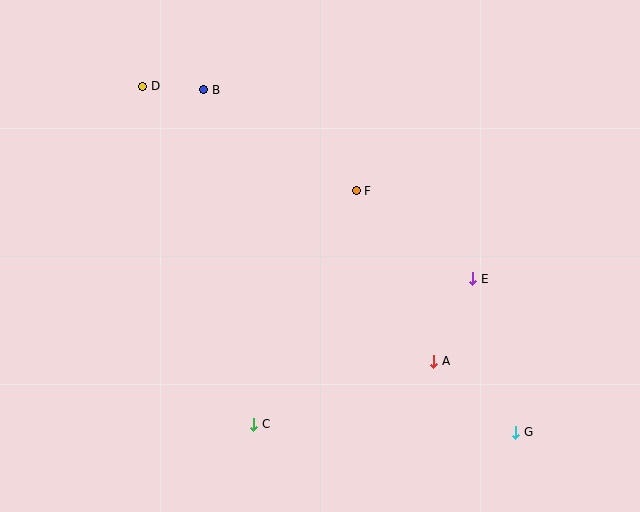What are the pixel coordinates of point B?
Point B is at (204, 90).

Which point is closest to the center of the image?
Point F at (356, 191) is closest to the center.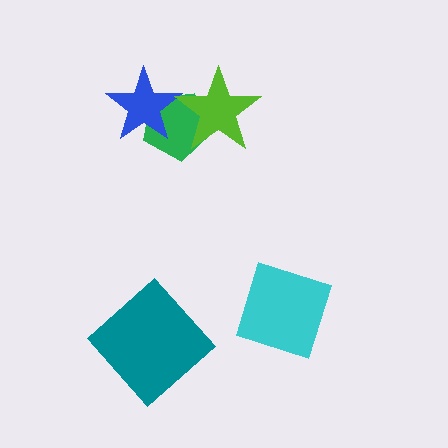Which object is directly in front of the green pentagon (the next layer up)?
The blue star is directly in front of the green pentagon.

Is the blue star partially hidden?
Yes, it is partially covered by another shape.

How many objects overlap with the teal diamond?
0 objects overlap with the teal diamond.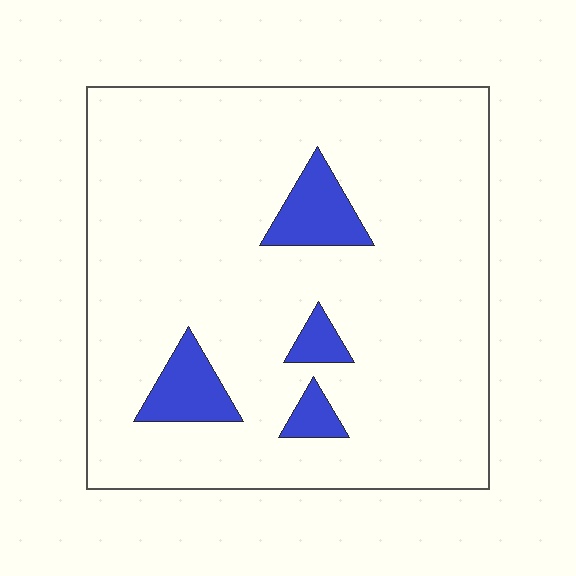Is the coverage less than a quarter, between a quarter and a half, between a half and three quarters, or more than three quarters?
Less than a quarter.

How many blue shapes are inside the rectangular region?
4.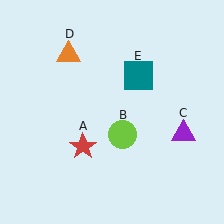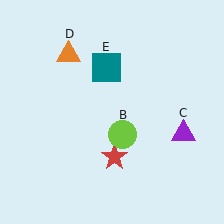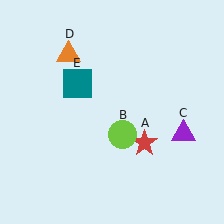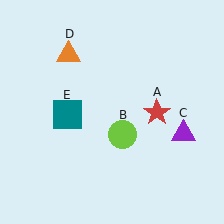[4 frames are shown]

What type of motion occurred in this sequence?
The red star (object A), teal square (object E) rotated counterclockwise around the center of the scene.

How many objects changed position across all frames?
2 objects changed position: red star (object A), teal square (object E).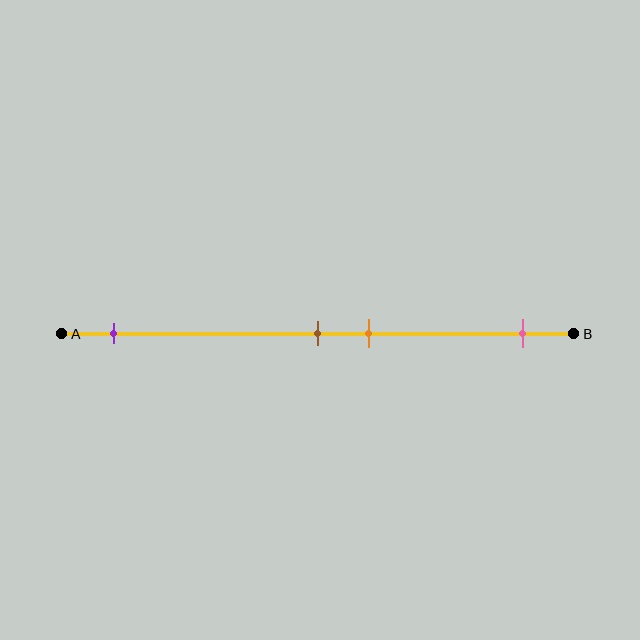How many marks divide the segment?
There are 4 marks dividing the segment.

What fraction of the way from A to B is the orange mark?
The orange mark is approximately 60% (0.6) of the way from A to B.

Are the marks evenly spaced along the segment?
No, the marks are not evenly spaced.